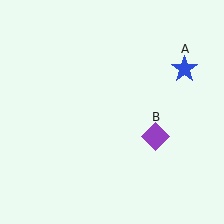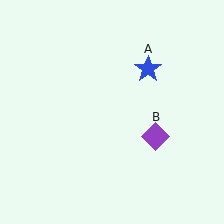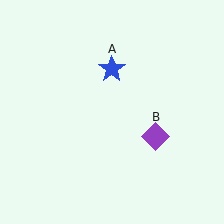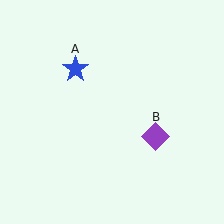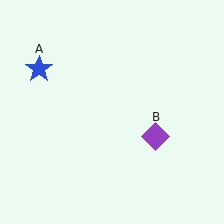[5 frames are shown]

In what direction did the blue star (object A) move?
The blue star (object A) moved left.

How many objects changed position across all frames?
1 object changed position: blue star (object A).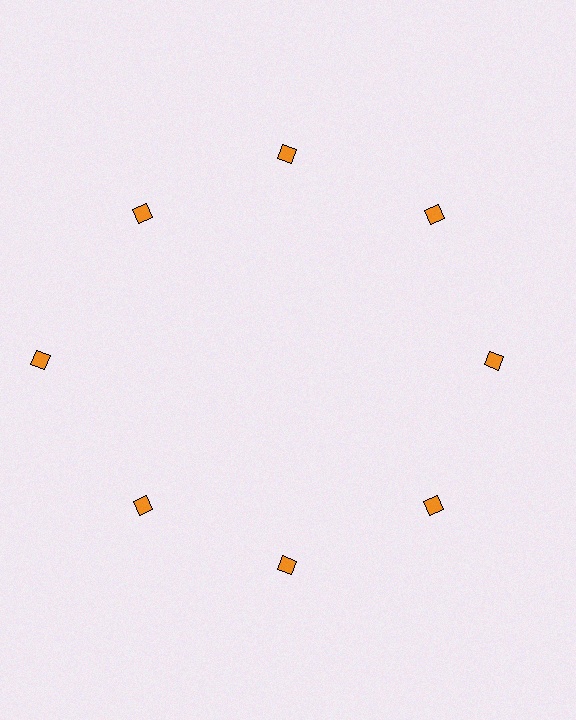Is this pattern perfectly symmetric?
No. The 8 orange diamonds are arranged in a ring, but one element near the 9 o'clock position is pushed outward from the center, breaking the 8-fold rotational symmetry.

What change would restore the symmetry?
The symmetry would be restored by moving it inward, back onto the ring so that all 8 diamonds sit at equal angles and equal distance from the center.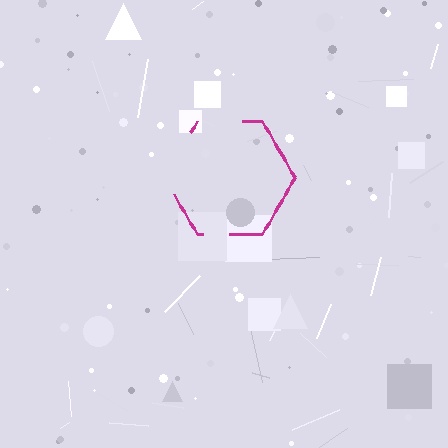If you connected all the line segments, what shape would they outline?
They would outline a hexagon.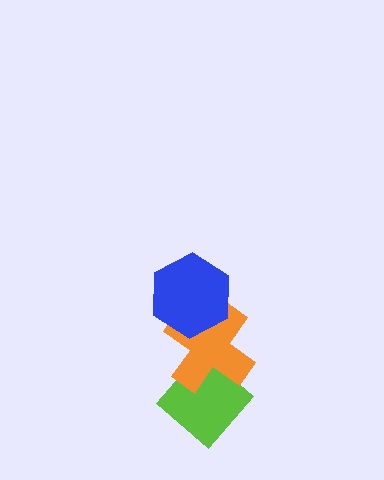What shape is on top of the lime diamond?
The orange cross is on top of the lime diamond.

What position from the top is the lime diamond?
The lime diamond is 3rd from the top.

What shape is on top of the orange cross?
The blue hexagon is on top of the orange cross.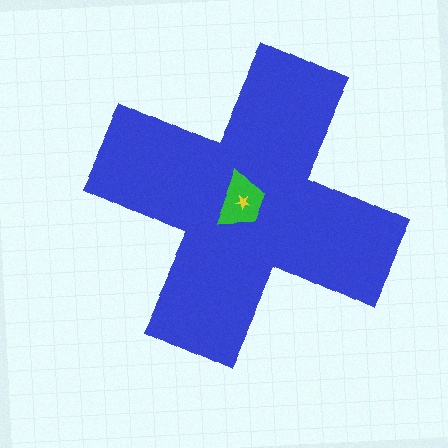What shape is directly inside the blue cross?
The green trapezoid.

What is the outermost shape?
The blue cross.